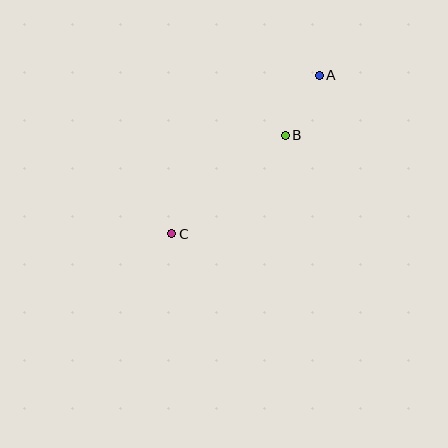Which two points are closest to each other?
Points A and B are closest to each other.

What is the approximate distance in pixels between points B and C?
The distance between B and C is approximately 151 pixels.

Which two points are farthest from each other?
Points A and C are farthest from each other.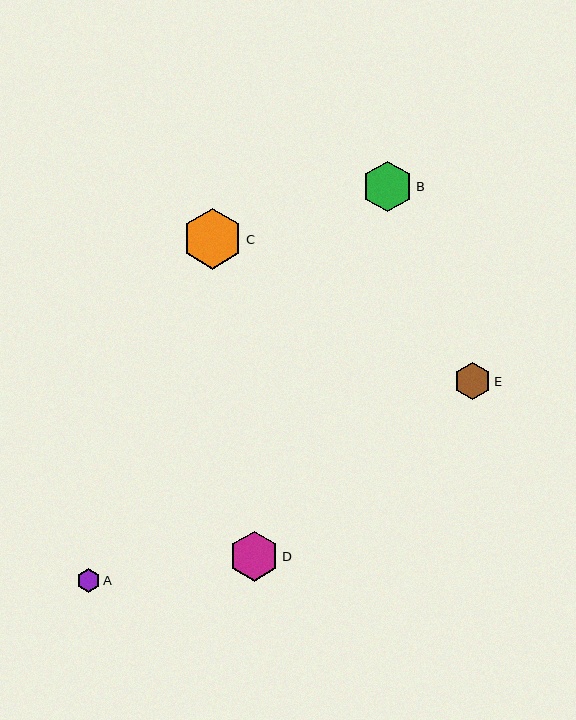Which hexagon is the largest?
Hexagon C is the largest with a size of approximately 61 pixels.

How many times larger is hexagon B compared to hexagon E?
Hexagon B is approximately 1.4 times the size of hexagon E.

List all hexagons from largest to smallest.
From largest to smallest: C, B, D, E, A.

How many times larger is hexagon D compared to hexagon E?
Hexagon D is approximately 1.3 times the size of hexagon E.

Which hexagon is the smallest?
Hexagon A is the smallest with a size of approximately 24 pixels.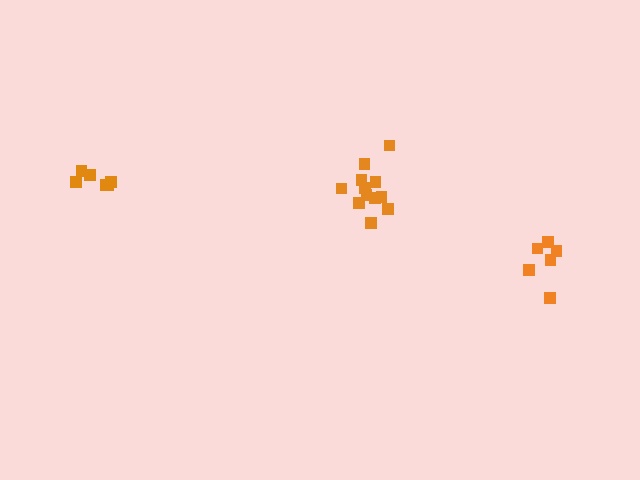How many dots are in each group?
Group 1: 12 dots, Group 2: 6 dots, Group 3: 6 dots (24 total).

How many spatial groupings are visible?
There are 3 spatial groupings.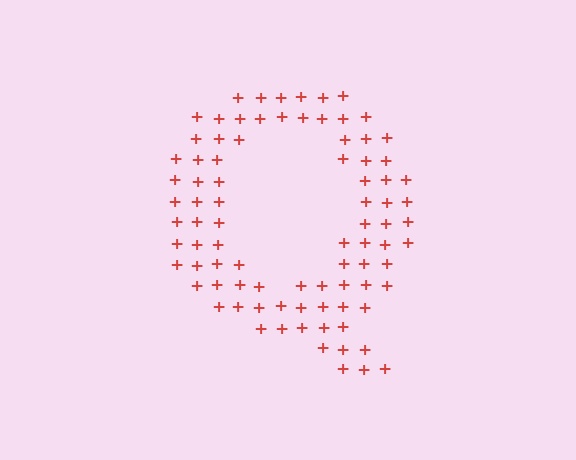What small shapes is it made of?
It is made of small plus signs.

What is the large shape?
The large shape is the letter Q.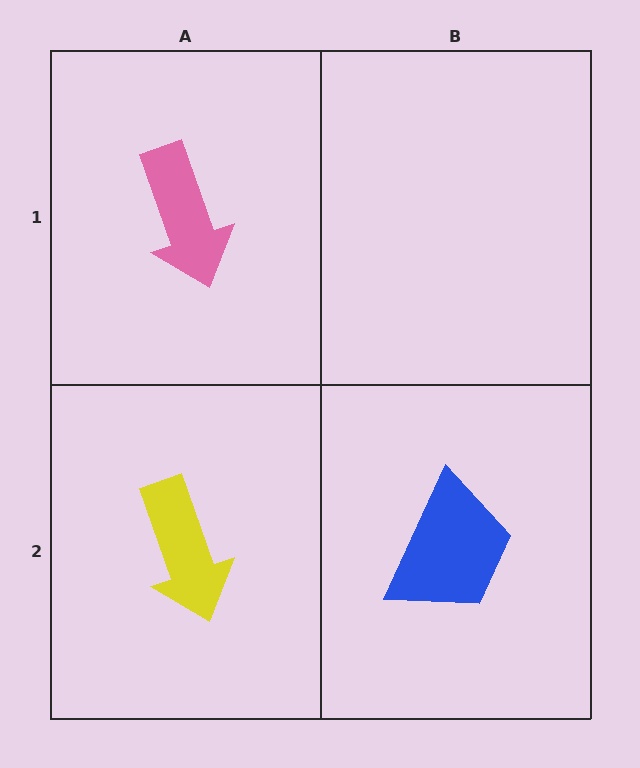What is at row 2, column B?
A blue trapezoid.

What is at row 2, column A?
A yellow arrow.